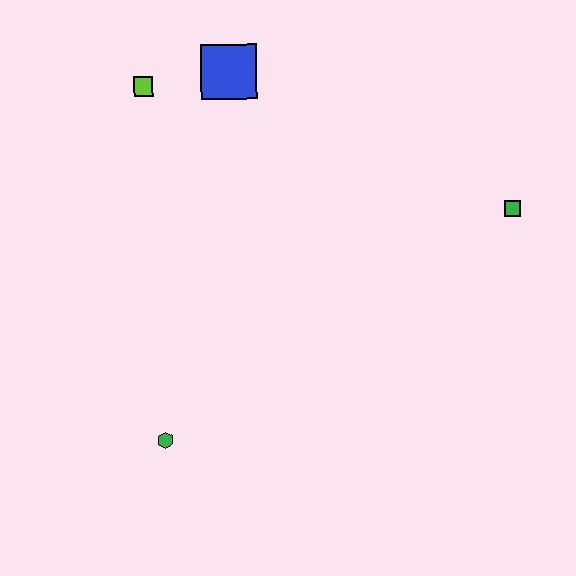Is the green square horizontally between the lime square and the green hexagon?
No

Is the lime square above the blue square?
No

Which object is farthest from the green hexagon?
The green square is farthest from the green hexagon.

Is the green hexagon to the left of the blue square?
Yes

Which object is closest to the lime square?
The blue square is closest to the lime square.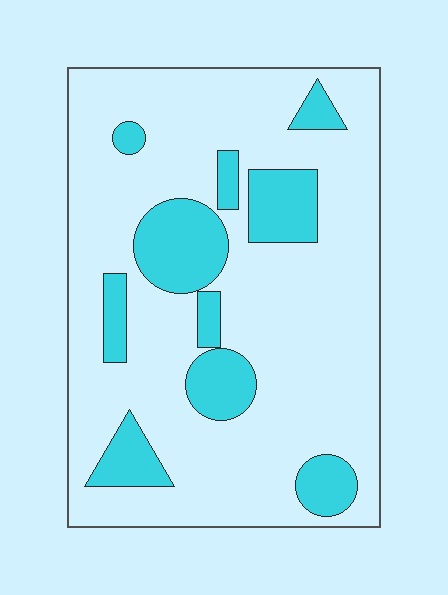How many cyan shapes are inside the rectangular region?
10.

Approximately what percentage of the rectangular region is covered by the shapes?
Approximately 20%.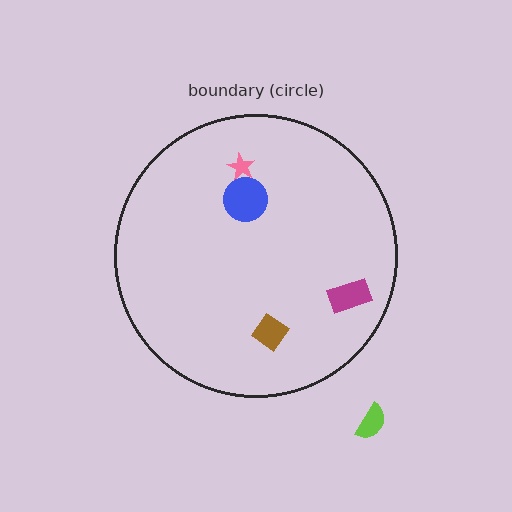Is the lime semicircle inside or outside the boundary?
Outside.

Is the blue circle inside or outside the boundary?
Inside.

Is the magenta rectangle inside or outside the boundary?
Inside.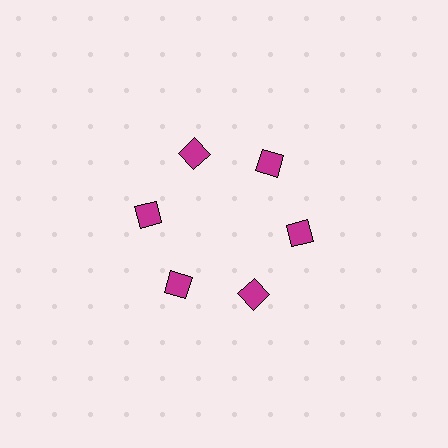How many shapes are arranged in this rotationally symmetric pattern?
There are 6 shapes, arranged in 6 groups of 1.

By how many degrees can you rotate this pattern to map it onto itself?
The pattern maps onto itself every 60 degrees of rotation.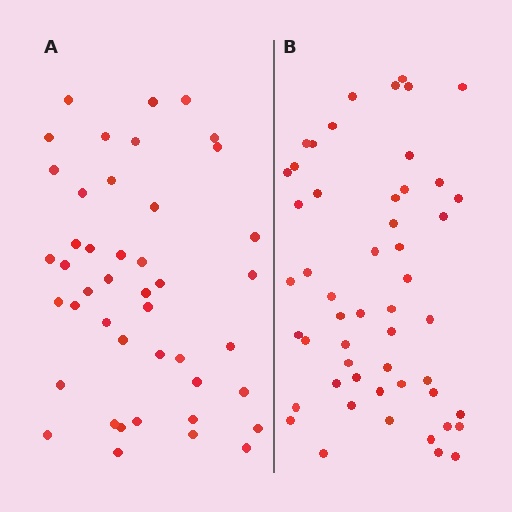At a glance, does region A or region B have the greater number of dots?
Region B (the right region) has more dots.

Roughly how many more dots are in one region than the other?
Region B has roughly 8 or so more dots than region A.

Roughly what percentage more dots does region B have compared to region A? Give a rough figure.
About 20% more.